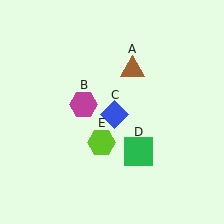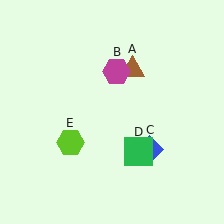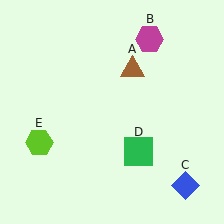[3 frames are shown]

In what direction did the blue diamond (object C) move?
The blue diamond (object C) moved down and to the right.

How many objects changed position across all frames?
3 objects changed position: magenta hexagon (object B), blue diamond (object C), lime hexagon (object E).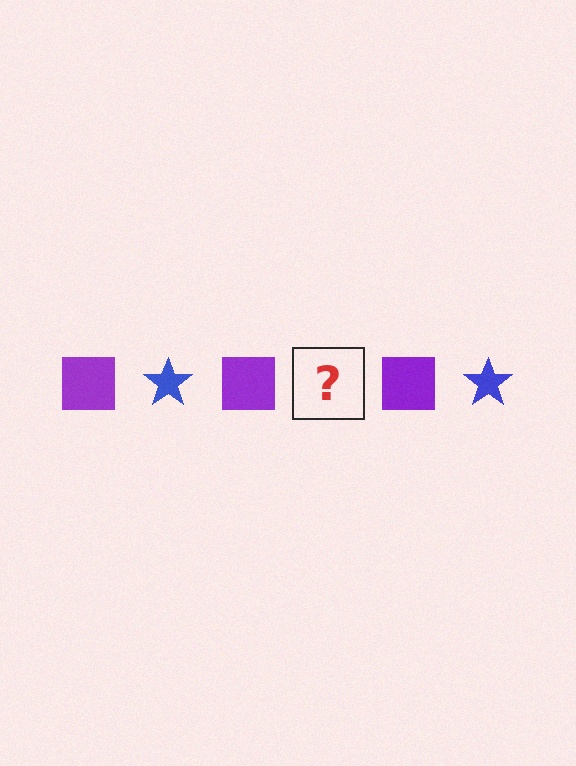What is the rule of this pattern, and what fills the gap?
The rule is that the pattern alternates between purple square and blue star. The gap should be filled with a blue star.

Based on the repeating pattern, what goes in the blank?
The blank should be a blue star.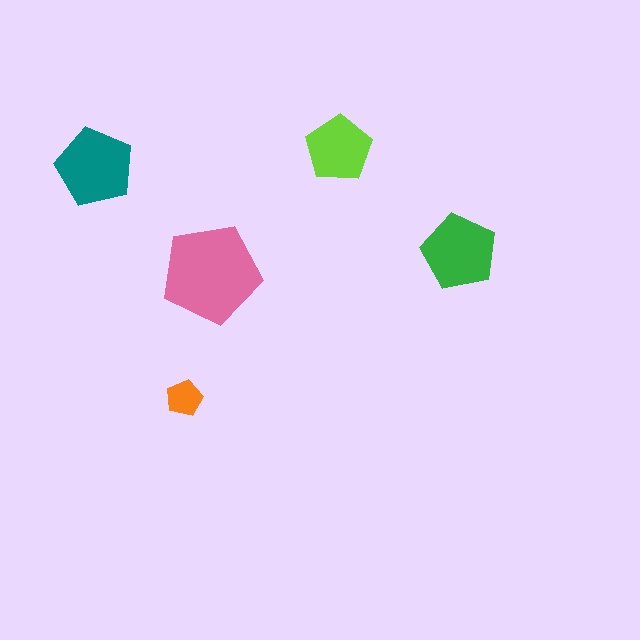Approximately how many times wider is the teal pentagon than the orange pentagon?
About 2 times wider.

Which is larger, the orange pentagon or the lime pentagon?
The lime one.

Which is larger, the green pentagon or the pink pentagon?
The pink one.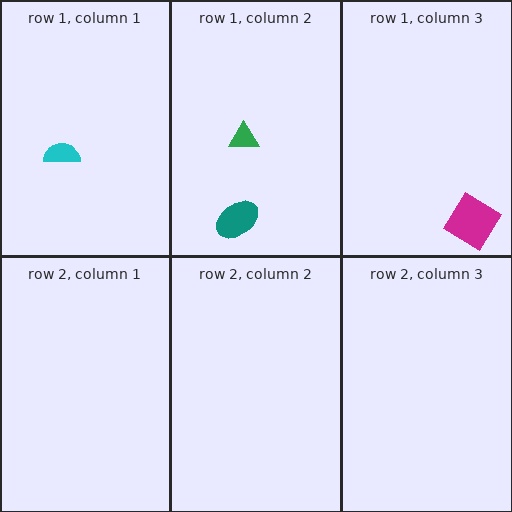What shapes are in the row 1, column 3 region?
The magenta diamond.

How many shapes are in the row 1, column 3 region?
1.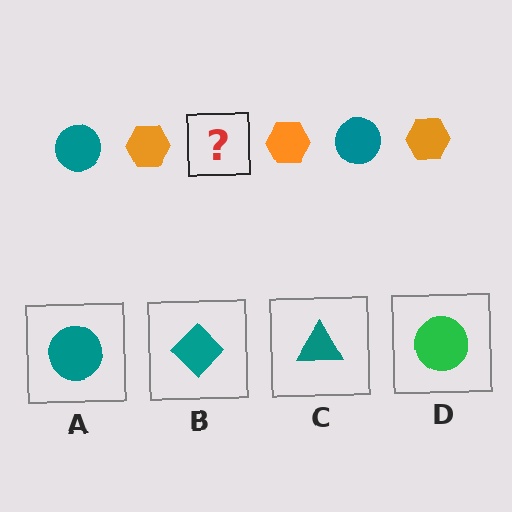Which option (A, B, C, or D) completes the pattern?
A.